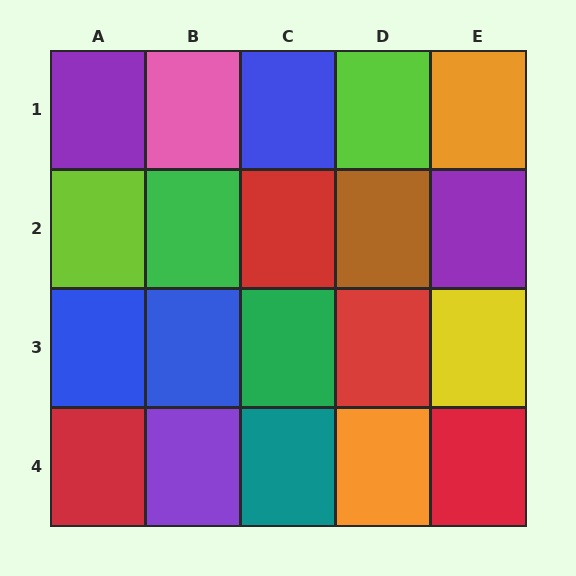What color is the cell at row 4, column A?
Red.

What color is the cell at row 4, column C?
Teal.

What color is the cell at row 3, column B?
Blue.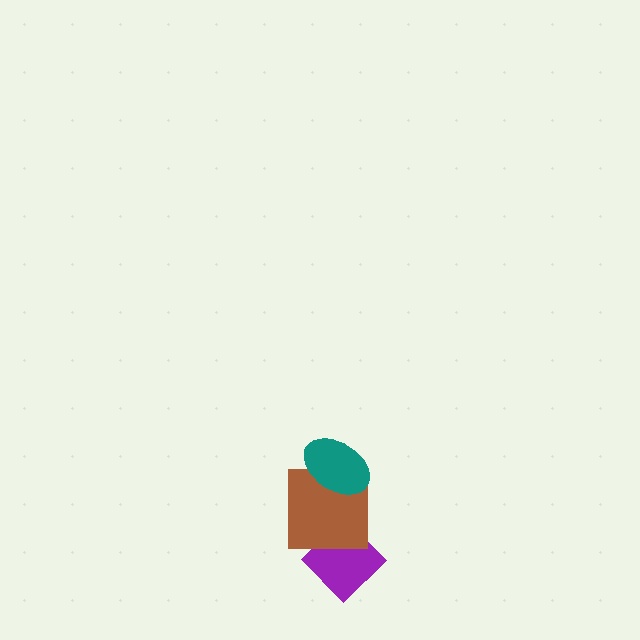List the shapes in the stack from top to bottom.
From top to bottom: the teal ellipse, the brown square, the purple diamond.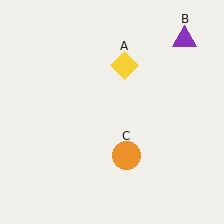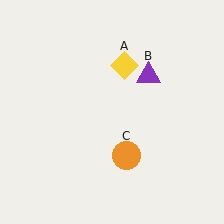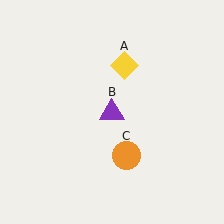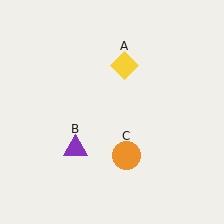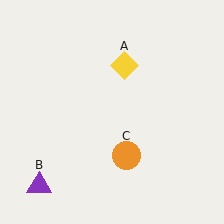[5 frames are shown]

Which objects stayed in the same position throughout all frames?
Yellow diamond (object A) and orange circle (object C) remained stationary.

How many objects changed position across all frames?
1 object changed position: purple triangle (object B).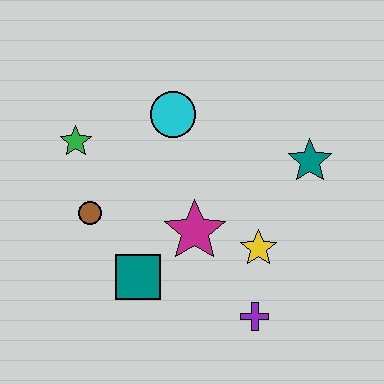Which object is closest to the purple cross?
The yellow star is closest to the purple cross.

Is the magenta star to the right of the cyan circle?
Yes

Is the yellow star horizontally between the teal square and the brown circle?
No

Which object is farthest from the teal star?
The green star is farthest from the teal star.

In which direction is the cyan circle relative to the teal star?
The cyan circle is to the left of the teal star.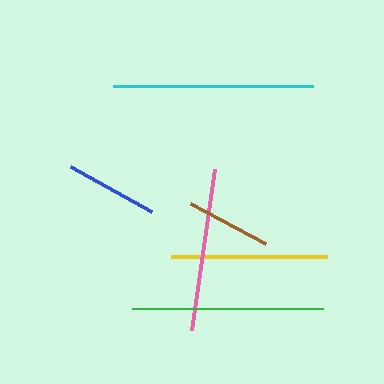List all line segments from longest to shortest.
From longest to shortest: cyan, green, pink, yellow, blue, brown.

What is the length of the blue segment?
The blue segment is approximately 93 pixels long.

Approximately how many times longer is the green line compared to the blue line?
The green line is approximately 2.1 times the length of the blue line.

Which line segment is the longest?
The cyan line is the longest at approximately 201 pixels.